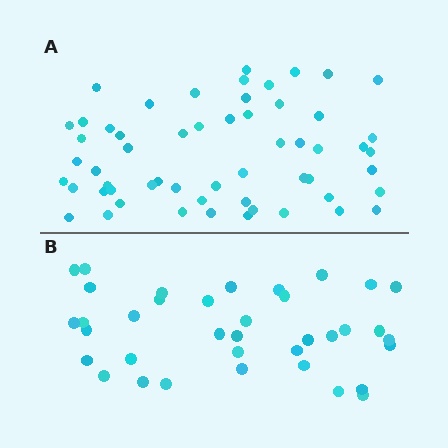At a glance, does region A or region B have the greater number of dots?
Region A (the top region) has more dots.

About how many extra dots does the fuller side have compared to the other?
Region A has approximately 20 more dots than region B.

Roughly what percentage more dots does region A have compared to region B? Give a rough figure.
About 55% more.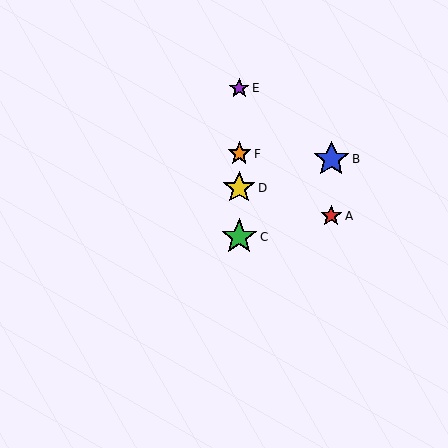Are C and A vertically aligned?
No, C is at x≈239 and A is at x≈331.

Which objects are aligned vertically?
Objects C, D, E, F are aligned vertically.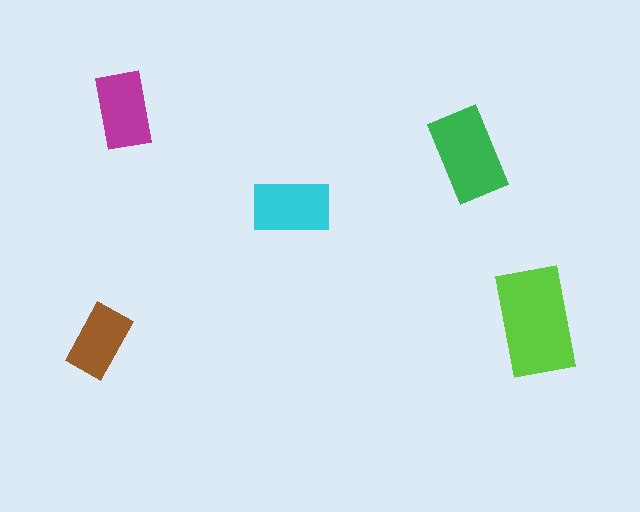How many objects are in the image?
There are 5 objects in the image.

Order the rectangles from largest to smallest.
the lime one, the green one, the cyan one, the magenta one, the brown one.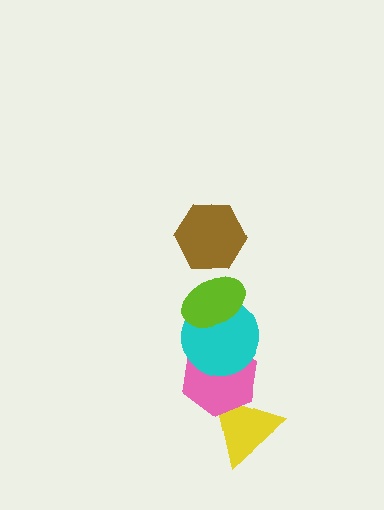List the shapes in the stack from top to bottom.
From top to bottom: the brown hexagon, the lime ellipse, the cyan circle, the pink hexagon, the yellow triangle.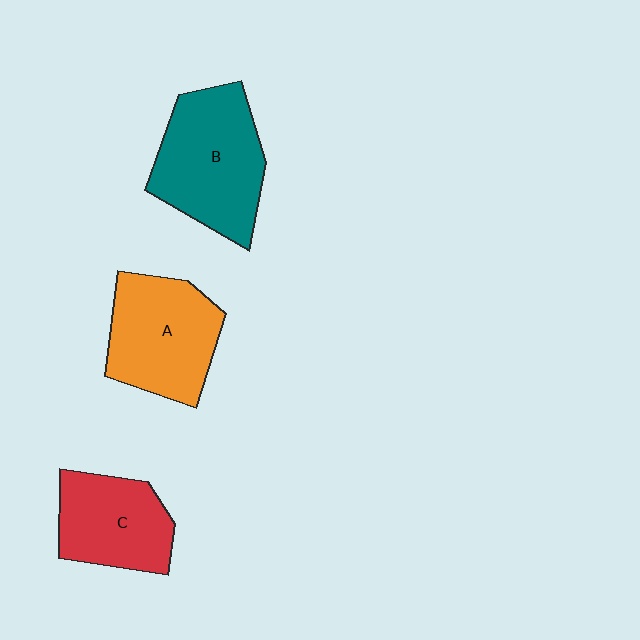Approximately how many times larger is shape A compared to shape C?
Approximately 1.2 times.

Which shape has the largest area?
Shape B (teal).